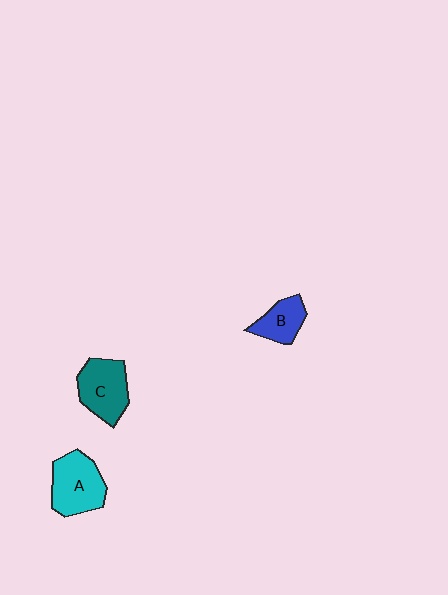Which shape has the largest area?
Shape A (cyan).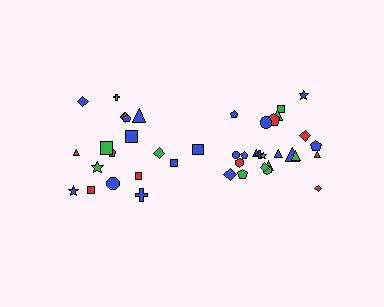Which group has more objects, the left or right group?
The right group.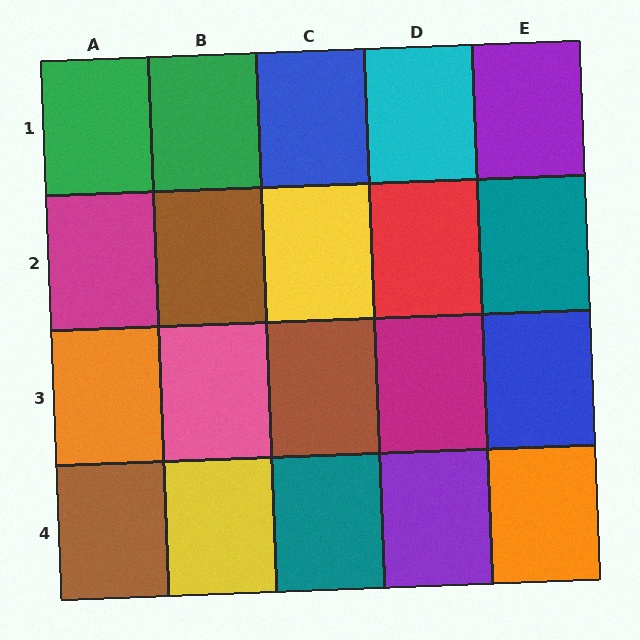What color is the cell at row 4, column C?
Teal.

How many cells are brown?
3 cells are brown.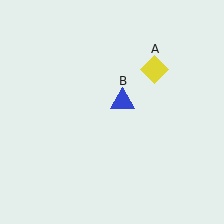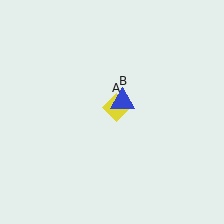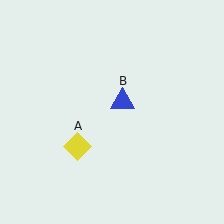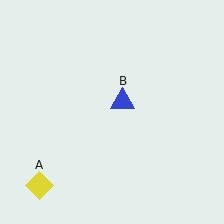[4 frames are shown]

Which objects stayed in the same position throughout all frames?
Blue triangle (object B) remained stationary.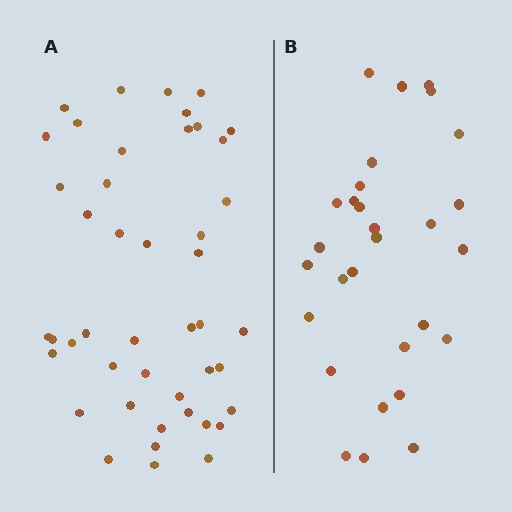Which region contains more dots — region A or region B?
Region A (the left region) has more dots.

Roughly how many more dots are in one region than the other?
Region A has approximately 15 more dots than region B.